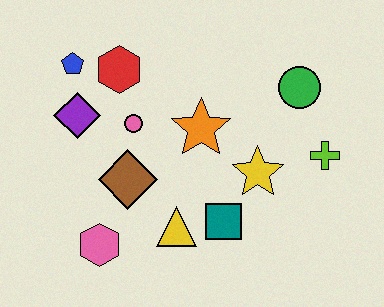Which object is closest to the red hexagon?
The blue pentagon is closest to the red hexagon.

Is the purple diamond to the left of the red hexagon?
Yes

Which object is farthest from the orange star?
The pink hexagon is farthest from the orange star.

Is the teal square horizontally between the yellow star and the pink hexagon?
Yes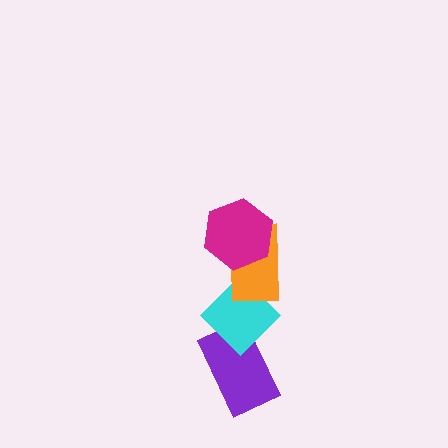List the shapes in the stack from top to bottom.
From top to bottom: the magenta hexagon, the orange rectangle, the cyan diamond, the purple rectangle.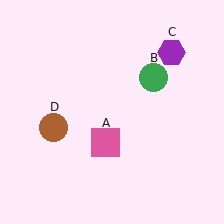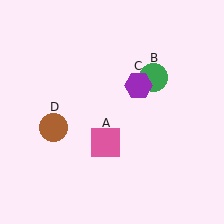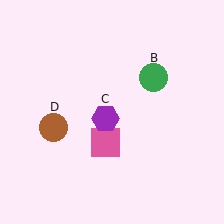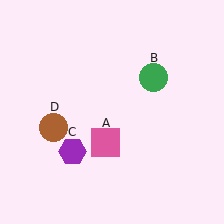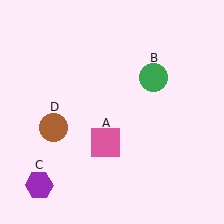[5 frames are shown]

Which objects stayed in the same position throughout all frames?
Pink square (object A) and green circle (object B) and brown circle (object D) remained stationary.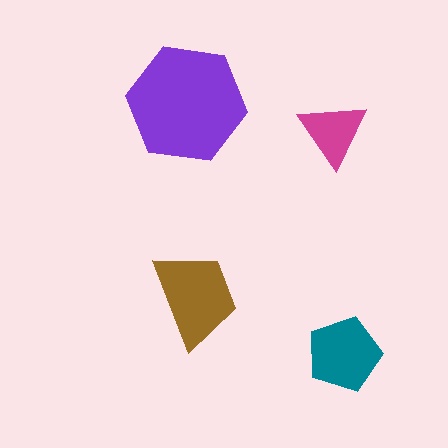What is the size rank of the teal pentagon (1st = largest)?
3rd.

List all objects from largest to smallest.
The purple hexagon, the brown trapezoid, the teal pentagon, the magenta triangle.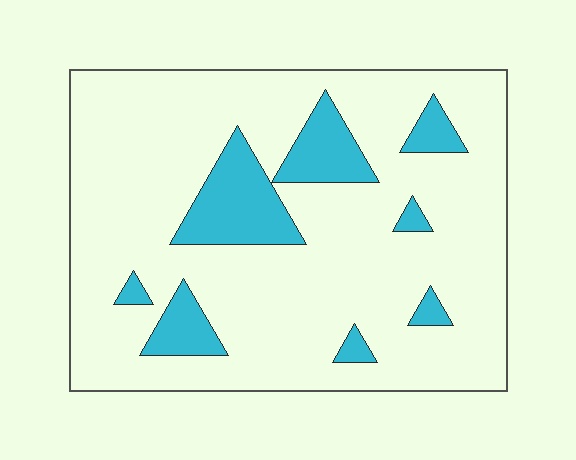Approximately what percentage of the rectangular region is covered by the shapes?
Approximately 15%.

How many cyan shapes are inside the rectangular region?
8.